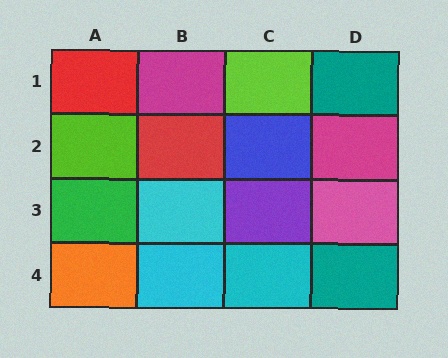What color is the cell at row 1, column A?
Red.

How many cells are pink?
1 cell is pink.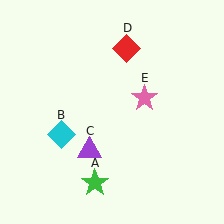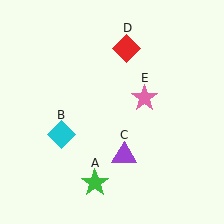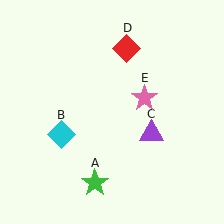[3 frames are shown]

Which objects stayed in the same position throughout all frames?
Green star (object A) and cyan diamond (object B) and red diamond (object D) and pink star (object E) remained stationary.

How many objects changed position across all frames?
1 object changed position: purple triangle (object C).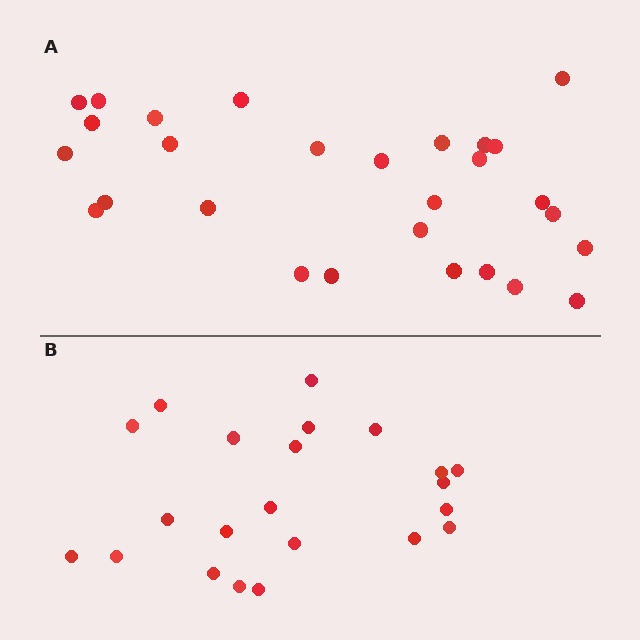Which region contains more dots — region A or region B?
Region A (the top region) has more dots.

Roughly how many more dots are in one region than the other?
Region A has about 6 more dots than region B.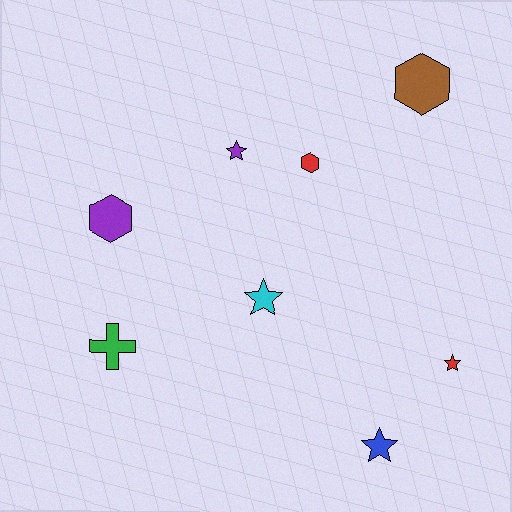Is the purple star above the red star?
Yes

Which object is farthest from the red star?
The purple hexagon is farthest from the red star.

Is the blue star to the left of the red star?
Yes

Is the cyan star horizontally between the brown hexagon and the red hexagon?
No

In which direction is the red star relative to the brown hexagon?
The red star is below the brown hexagon.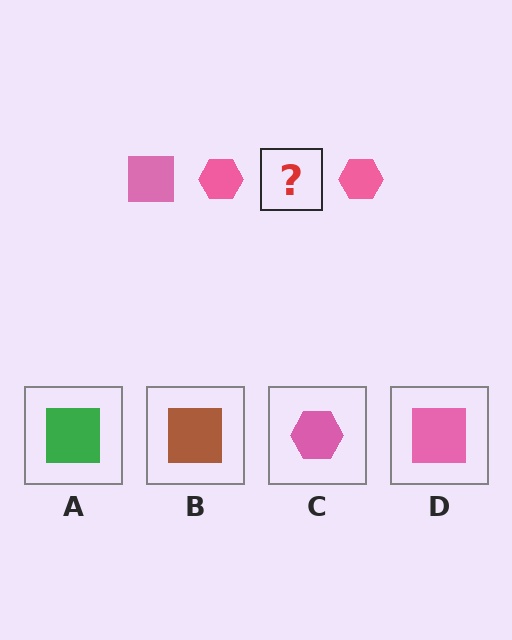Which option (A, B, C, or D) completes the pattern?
D.